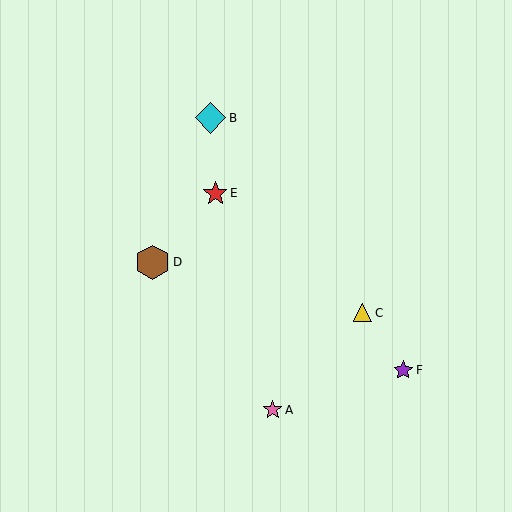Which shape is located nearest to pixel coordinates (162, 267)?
The brown hexagon (labeled D) at (152, 262) is nearest to that location.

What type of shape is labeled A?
Shape A is a pink star.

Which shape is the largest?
The brown hexagon (labeled D) is the largest.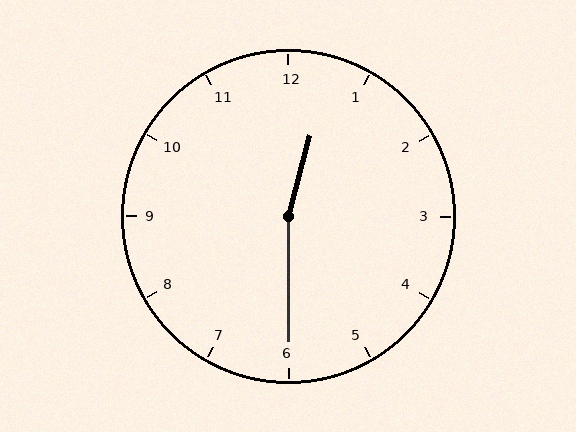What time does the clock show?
12:30.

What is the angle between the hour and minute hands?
Approximately 165 degrees.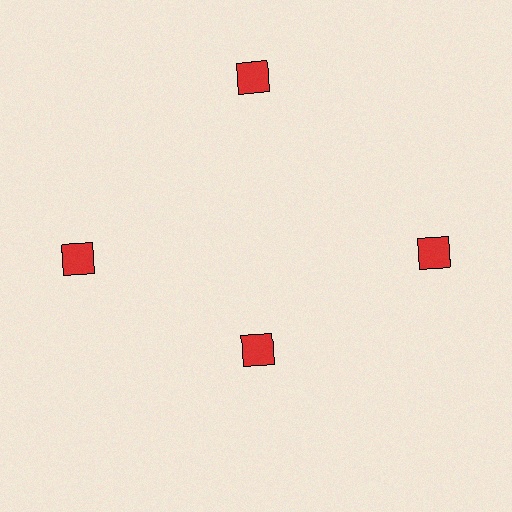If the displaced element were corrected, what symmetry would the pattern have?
It would have 4-fold rotational symmetry — the pattern would map onto itself every 90 degrees.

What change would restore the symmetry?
The symmetry would be restored by moving it outward, back onto the ring so that all 4 diamonds sit at equal angles and equal distance from the center.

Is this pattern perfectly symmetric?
No. The 4 red diamonds are arranged in a ring, but one element near the 6 o'clock position is pulled inward toward the center, breaking the 4-fold rotational symmetry.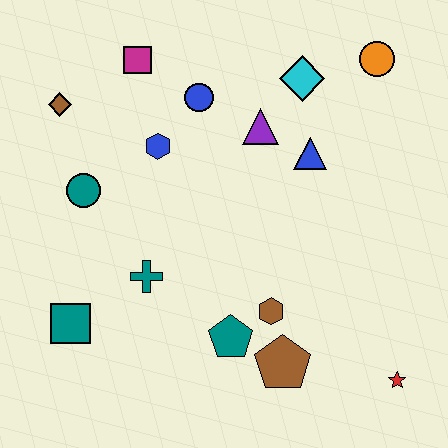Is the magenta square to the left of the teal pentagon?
Yes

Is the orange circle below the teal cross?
No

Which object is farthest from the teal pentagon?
The orange circle is farthest from the teal pentagon.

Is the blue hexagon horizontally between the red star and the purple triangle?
No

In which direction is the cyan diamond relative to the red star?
The cyan diamond is above the red star.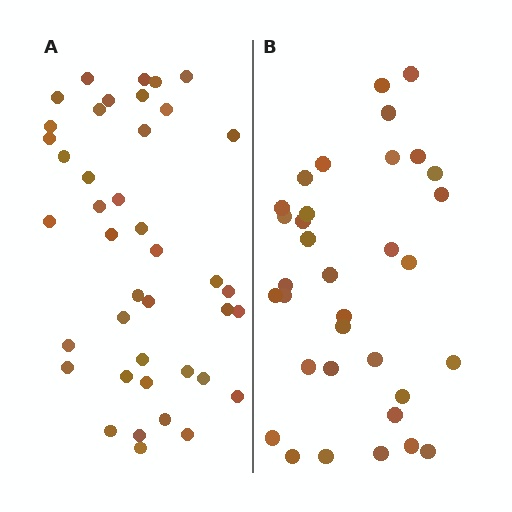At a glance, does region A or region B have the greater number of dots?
Region A (the left region) has more dots.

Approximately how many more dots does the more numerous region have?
Region A has roughly 8 or so more dots than region B.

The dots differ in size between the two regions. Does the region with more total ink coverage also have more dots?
No. Region B has more total ink coverage because its dots are larger, but region A actually contains more individual dots. Total area can be misleading — the number of items is what matters here.